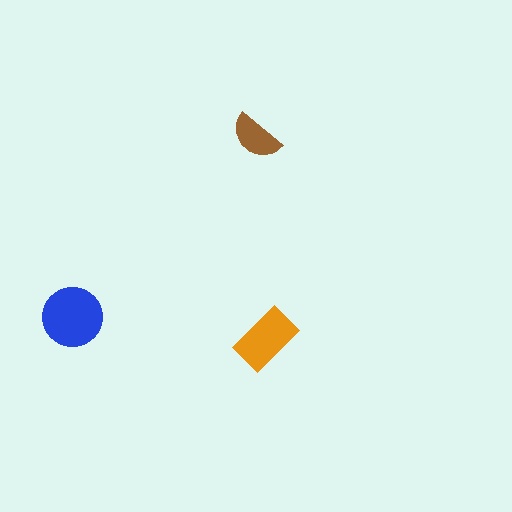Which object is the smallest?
The brown semicircle.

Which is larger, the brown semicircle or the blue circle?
The blue circle.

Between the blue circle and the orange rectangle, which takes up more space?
The blue circle.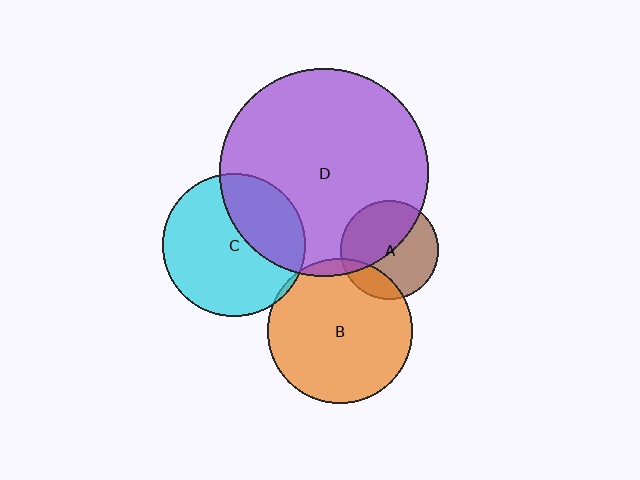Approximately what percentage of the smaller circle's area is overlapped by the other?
Approximately 5%.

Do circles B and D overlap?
Yes.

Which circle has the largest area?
Circle D (purple).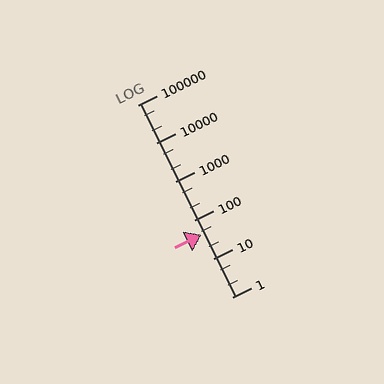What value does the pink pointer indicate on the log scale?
The pointer indicates approximately 43.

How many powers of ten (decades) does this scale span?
The scale spans 5 decades, from 1 to 100000.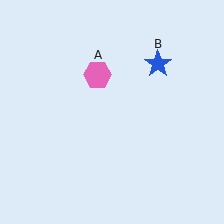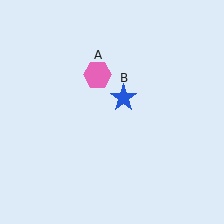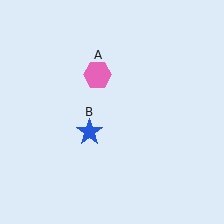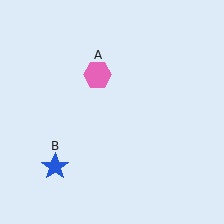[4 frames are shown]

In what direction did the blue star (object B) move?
The blue star (object B) moved down and to the left.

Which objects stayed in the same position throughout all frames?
Pink hexagon (object A) remained stationary.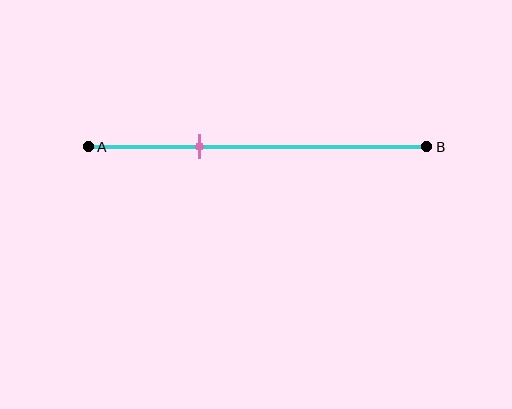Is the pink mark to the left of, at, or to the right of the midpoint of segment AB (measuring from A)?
The pink mark is to the left of the midpoint of segment AB.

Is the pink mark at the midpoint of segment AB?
No, the mark is at about 35% from A, not at the 50% midpoint.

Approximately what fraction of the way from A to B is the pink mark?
The pink mark is approximately 35% of the way from A to B.